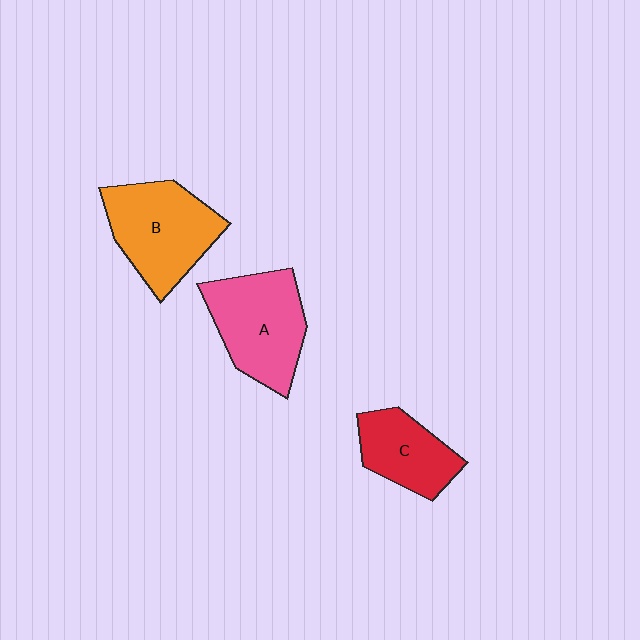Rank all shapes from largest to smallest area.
From largest to smallest: B (orange), A (pink), C (red).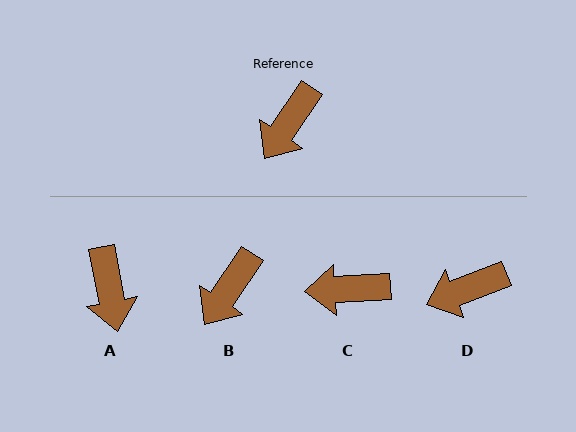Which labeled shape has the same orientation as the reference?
B.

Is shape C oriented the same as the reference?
No, it is off by about 53 degrees.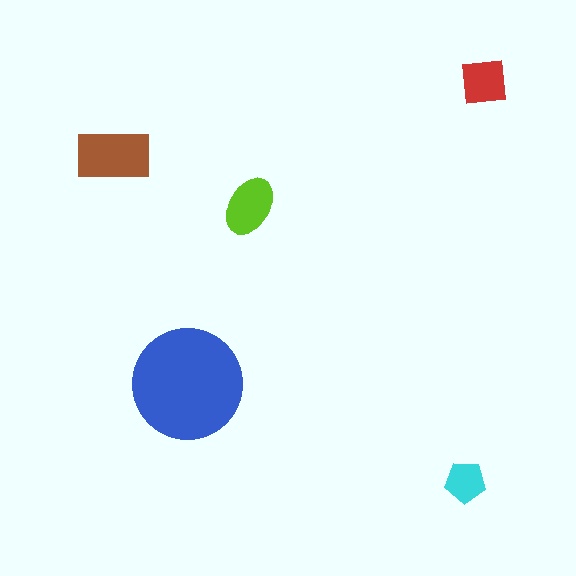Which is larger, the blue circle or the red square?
The blue circle.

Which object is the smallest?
The cyan pentagon.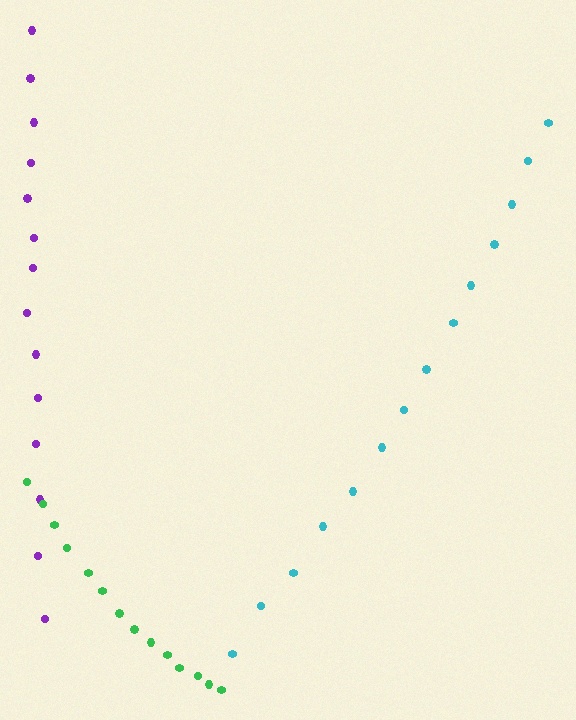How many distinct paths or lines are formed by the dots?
There are 3 distinct paths.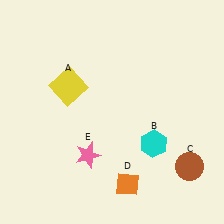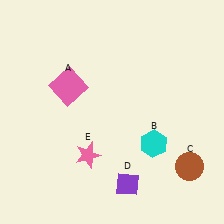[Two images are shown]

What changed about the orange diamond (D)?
In Image 1, D is orange. In Image 2, it changed to purple.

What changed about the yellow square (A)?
In Image 1, A is yellow. In Image 2, it changed to pink.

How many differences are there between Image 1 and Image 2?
There are 2 differences between the two images.